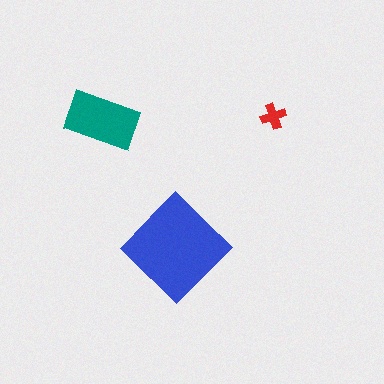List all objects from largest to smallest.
The blue diamond, the teal rectangle, the red cross.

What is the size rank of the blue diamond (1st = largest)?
1st.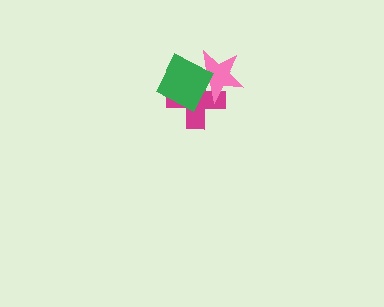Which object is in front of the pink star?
The green diamond is in front of the pink star.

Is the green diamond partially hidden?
No, no other shape covers it.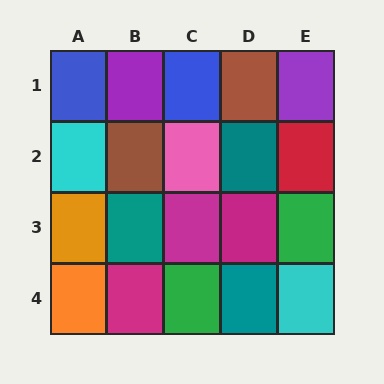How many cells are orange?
2 cells are orange.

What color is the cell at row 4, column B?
Magenta.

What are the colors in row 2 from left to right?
Cyan, brown, pink, teal, red.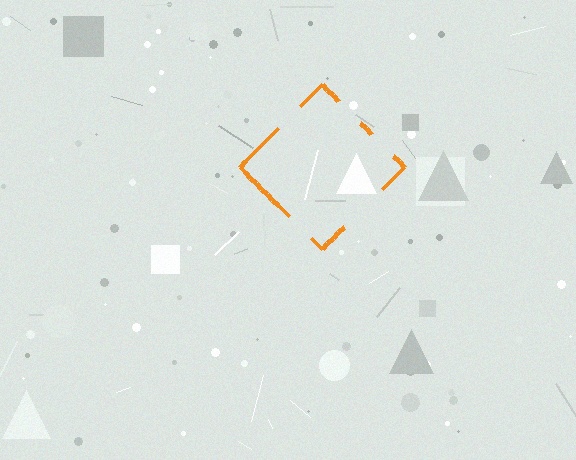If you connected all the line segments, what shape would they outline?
They would outline a diamond.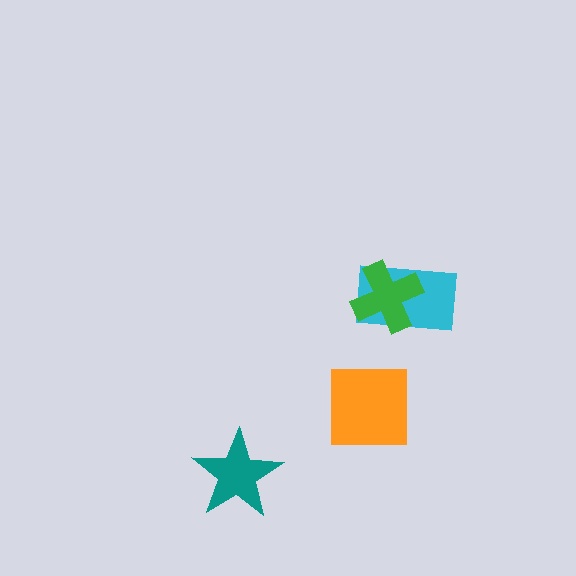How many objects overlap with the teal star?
0 objects overlap with the teal star.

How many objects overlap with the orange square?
0 objects overlap with the orange square.